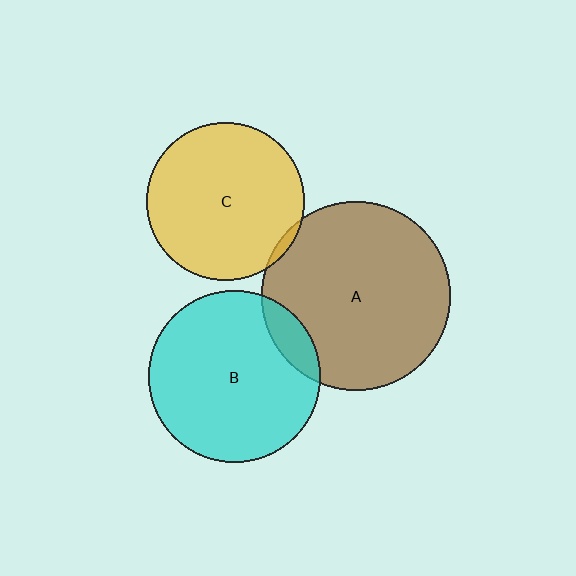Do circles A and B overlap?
Yes.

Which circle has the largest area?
Circle A (brown).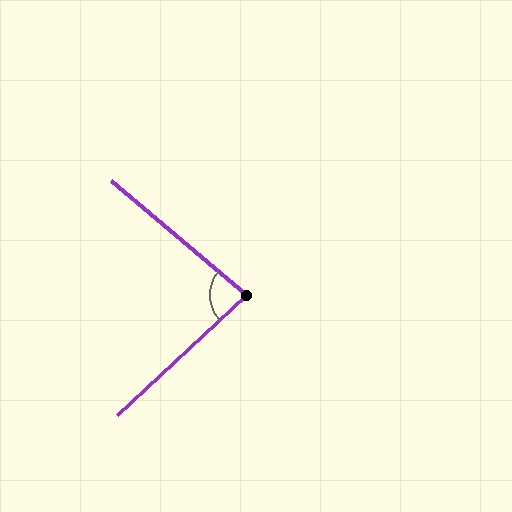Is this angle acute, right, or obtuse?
It is acute.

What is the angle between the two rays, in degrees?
Approximately 83 degrees.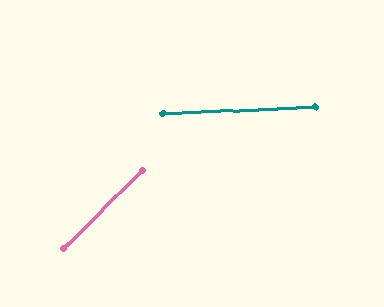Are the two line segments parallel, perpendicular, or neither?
Neither parallel nor perpendicular — they differ by about 42°.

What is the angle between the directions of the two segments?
Approximately 42 degrees.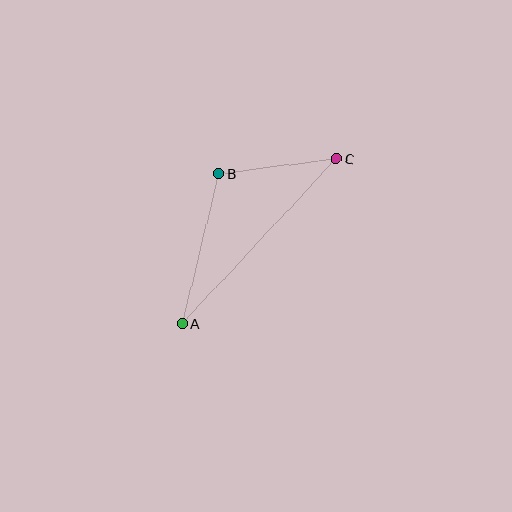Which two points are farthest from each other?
Points A and C are farthest from each other.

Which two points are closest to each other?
Points B and C are closest to each other.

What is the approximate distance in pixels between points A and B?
The distance between A and B is approximately 154 pixels.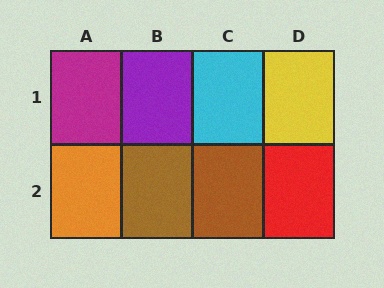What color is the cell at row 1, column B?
Purple.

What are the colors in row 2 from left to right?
Orange, brown, brown, red.